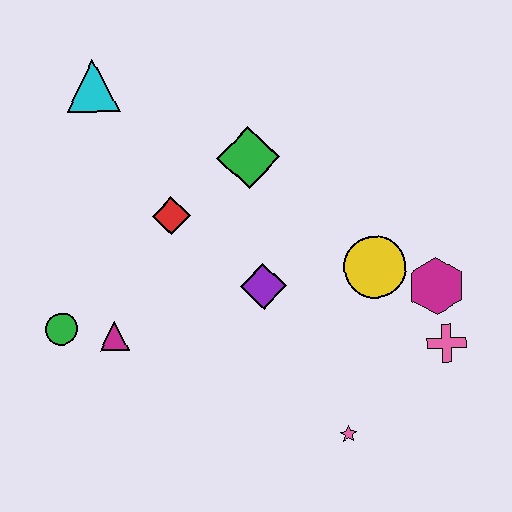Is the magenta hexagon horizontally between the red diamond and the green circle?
No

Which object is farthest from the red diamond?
The pink cross is farthest from the red diamond.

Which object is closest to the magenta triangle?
The green circle is closest to the magenta triangle.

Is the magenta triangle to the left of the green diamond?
Yes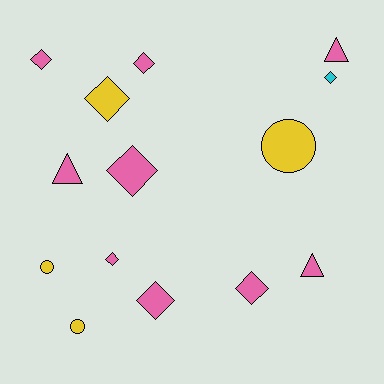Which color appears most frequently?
Pink, with 9 objects.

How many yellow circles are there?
There are 3 yellow circles.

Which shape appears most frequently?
Diamond, with 8 objects.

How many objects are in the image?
There are 14 objects.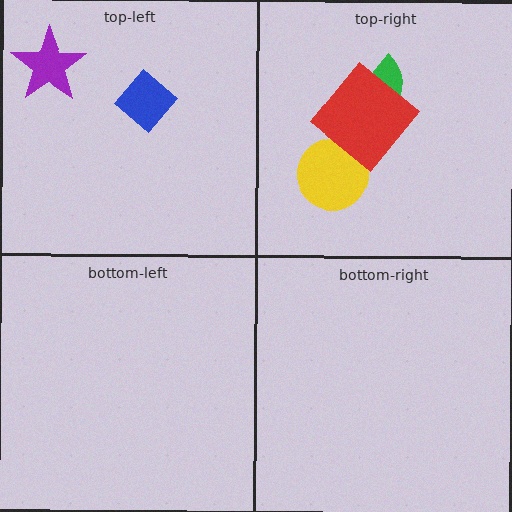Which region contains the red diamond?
The top-right region.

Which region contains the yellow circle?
The top-right region.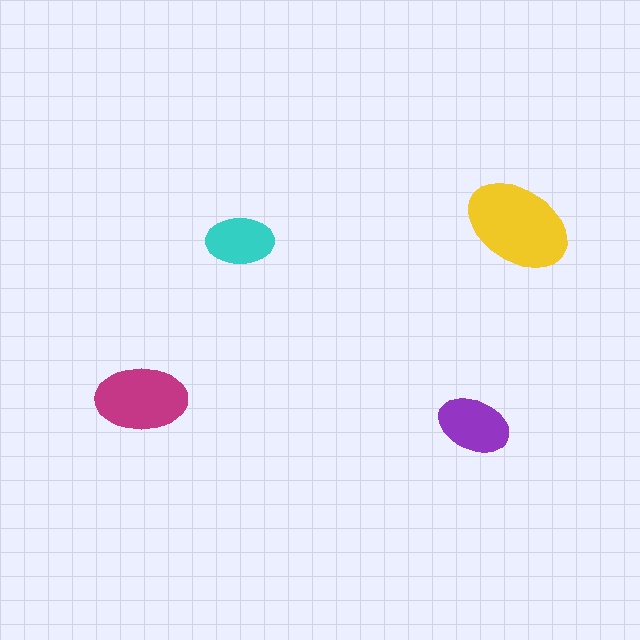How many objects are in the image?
There are 4 objects in the image.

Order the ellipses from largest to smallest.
the yellow one, the magenta one, the purple one, the cyan one.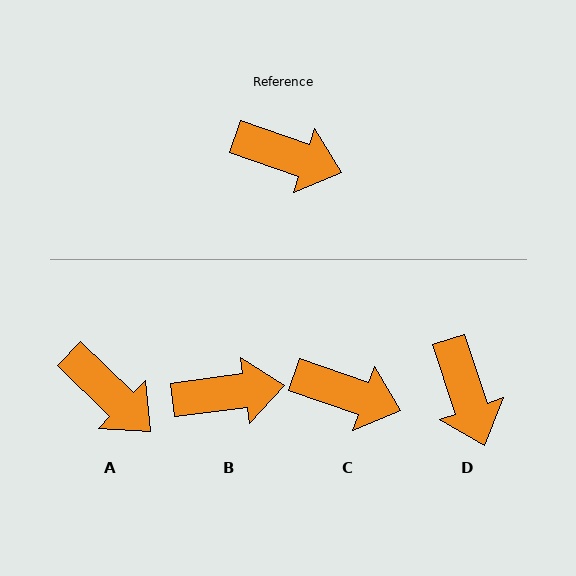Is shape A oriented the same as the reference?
No, it is off by about 25 degrees.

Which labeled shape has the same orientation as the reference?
C.